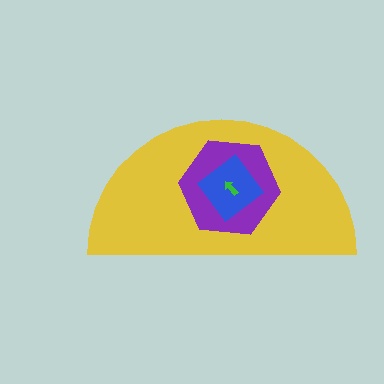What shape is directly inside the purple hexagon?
The blue diamond.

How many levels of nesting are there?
4.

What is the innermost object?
The green arrow.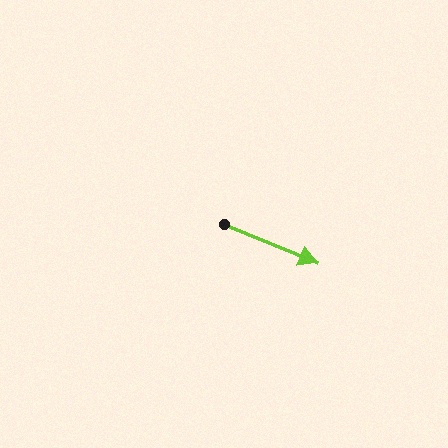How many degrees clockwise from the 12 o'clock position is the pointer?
Approximately 113 degrees.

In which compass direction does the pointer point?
Southeast.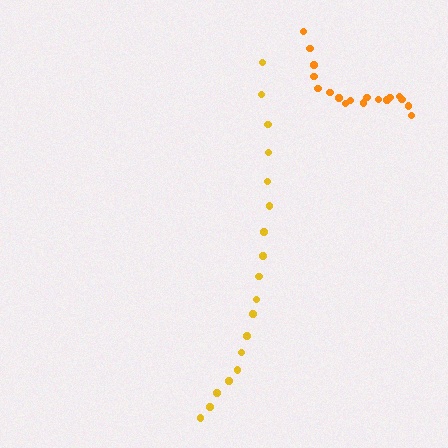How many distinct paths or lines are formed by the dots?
There are 2 distinct paths.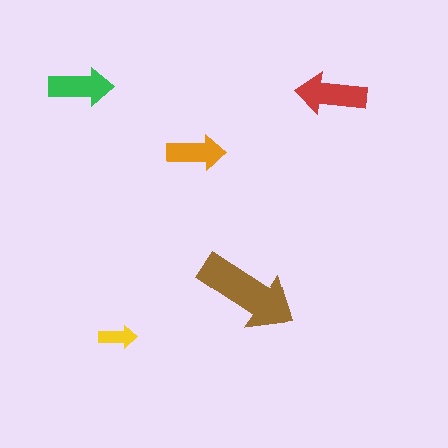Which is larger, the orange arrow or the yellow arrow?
The orange one.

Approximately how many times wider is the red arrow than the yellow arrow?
About 2 times wider.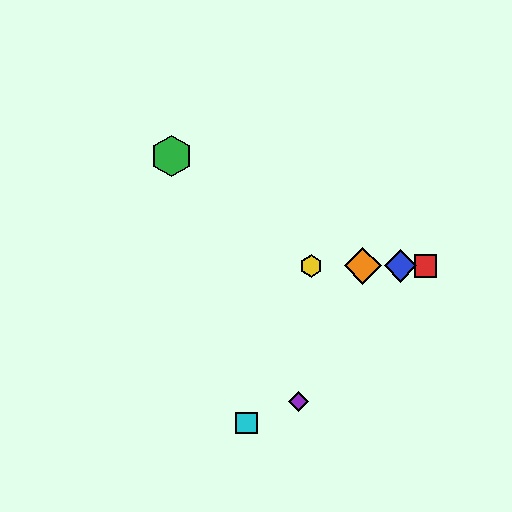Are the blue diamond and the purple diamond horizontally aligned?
No, the blue diamond is at y≈266 and the purple diamond is at y≈401.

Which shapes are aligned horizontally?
The red square, the blue diamond, the yellow hexagon, the orange diamond are aligned horizontally.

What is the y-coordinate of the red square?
The red square is at y≈266.